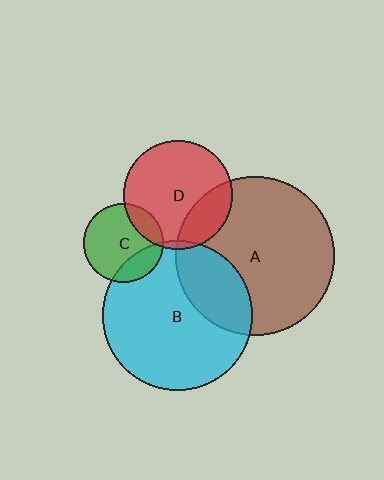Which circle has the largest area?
Circle A (brown).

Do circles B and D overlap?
Yes.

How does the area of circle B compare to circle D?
Approximately 1.9 times.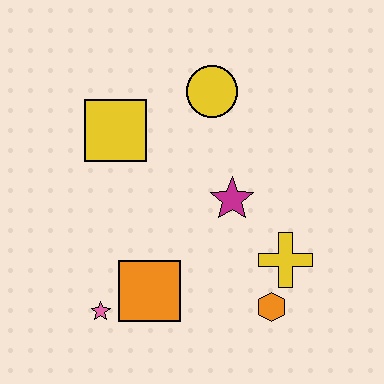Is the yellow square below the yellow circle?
Yes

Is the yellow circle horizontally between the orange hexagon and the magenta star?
No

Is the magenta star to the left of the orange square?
No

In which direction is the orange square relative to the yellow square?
The orange square is below the yellow square.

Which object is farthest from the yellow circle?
The pink star is farthest from the yellow circle.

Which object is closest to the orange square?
The pink star is closest to the orange square.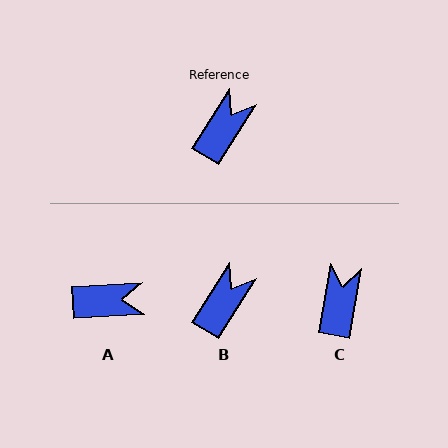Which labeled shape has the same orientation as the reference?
B.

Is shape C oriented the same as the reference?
No, it is off by about 22 degrees.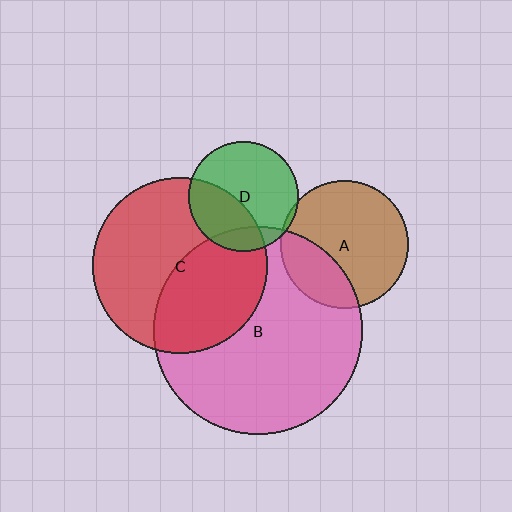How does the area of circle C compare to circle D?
Approximately 2.5 times.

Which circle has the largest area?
Circle B (pink).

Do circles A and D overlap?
Yes.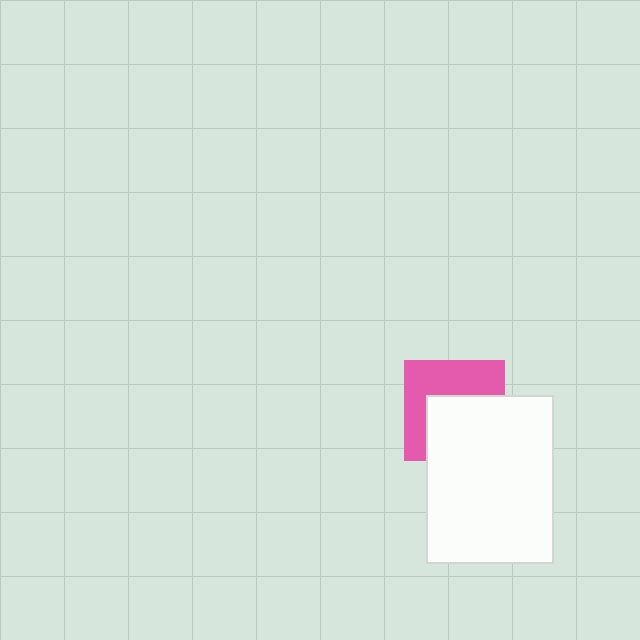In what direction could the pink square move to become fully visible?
The pink square could move toward the upper-left. That would shift it out from behind the white rectangle entirely.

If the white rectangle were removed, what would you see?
You would see the complete pink square.